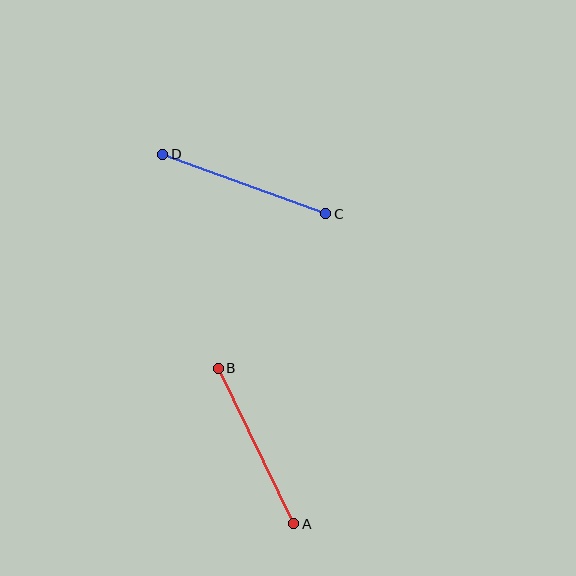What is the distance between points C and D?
The distance is approximately 174 pixels.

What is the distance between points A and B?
The distance is approximately 173 pixels.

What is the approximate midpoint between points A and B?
The midpoint is at approximately (256, 446) pixels.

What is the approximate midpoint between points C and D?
The midpoint is at approximately (244, 184) pixels.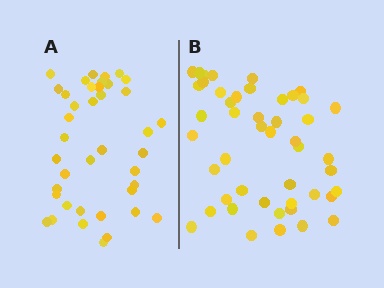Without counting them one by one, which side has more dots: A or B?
Region B (the right region) has more dots.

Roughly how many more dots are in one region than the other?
Region B has roughly 8 or so more dots than region A.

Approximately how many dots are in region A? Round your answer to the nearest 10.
About 40 dots.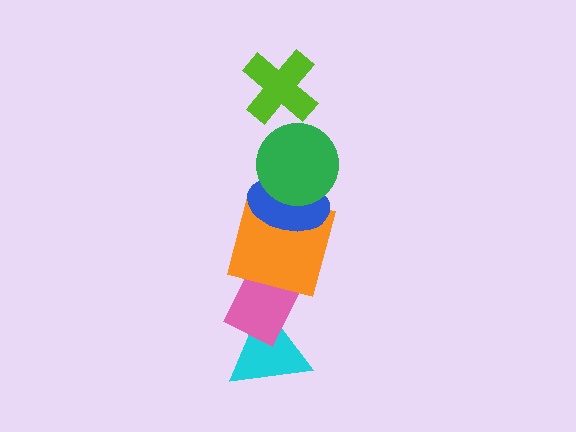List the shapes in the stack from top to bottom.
From top to bottom: the lime cross, the green circle, the blue ellipse, the orange square, the pink rectangle, the cyan triangle.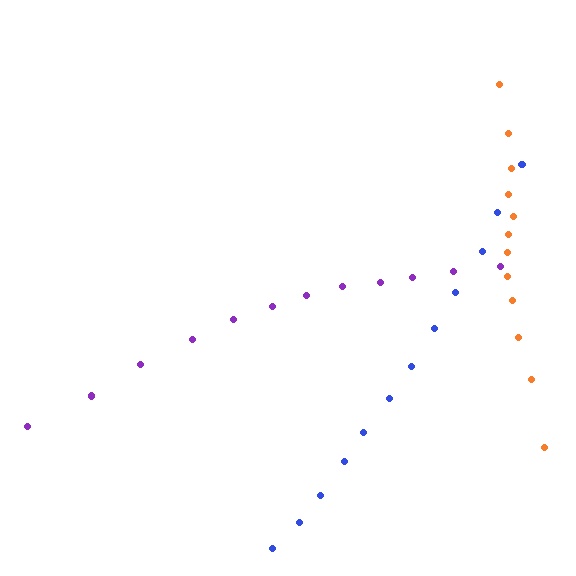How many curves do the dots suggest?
There are 3 distinct paths.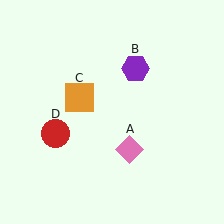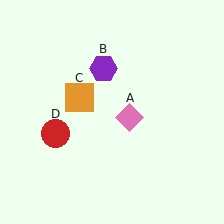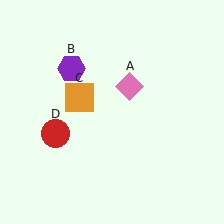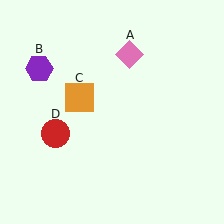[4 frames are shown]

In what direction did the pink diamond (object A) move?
The pink diamond (object A) moved up.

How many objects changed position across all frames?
2 objects changed position: pink diamond (object A), purple hexagon (object B).